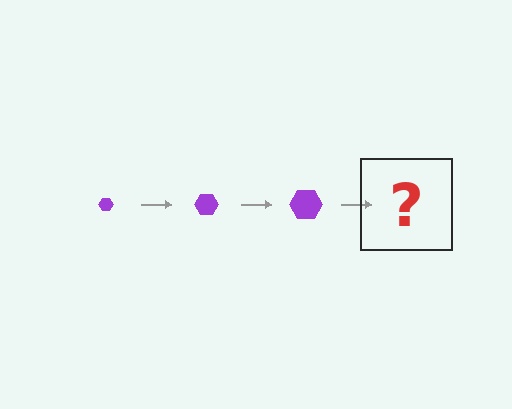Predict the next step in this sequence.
The next step is a purple hexagon, larger than the previous one.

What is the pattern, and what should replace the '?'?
The pattern is that the hexagon gets progressively larger each step. The '?' should be a purple hexagon, larger than the previous one.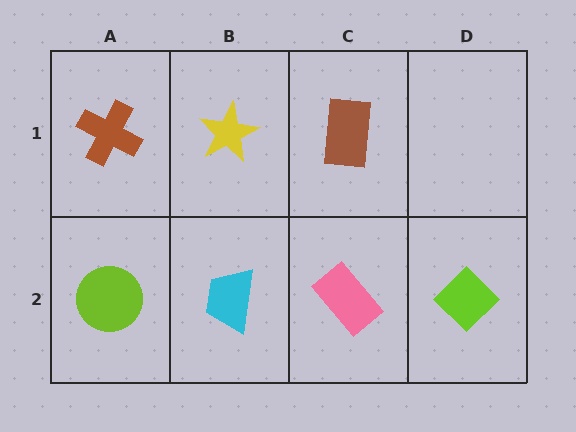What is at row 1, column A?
A brown cross.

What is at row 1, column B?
A yellow star.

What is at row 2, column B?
A cyan trapezoid.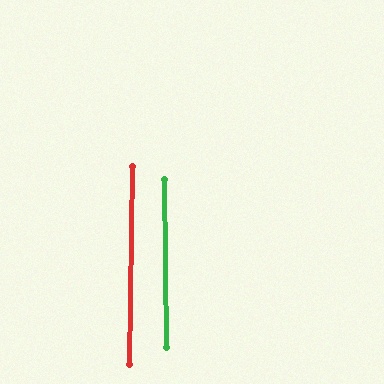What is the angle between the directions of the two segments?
Approximately 1 degree.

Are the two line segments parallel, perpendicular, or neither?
Parallel — their directions differ by only 1.5°.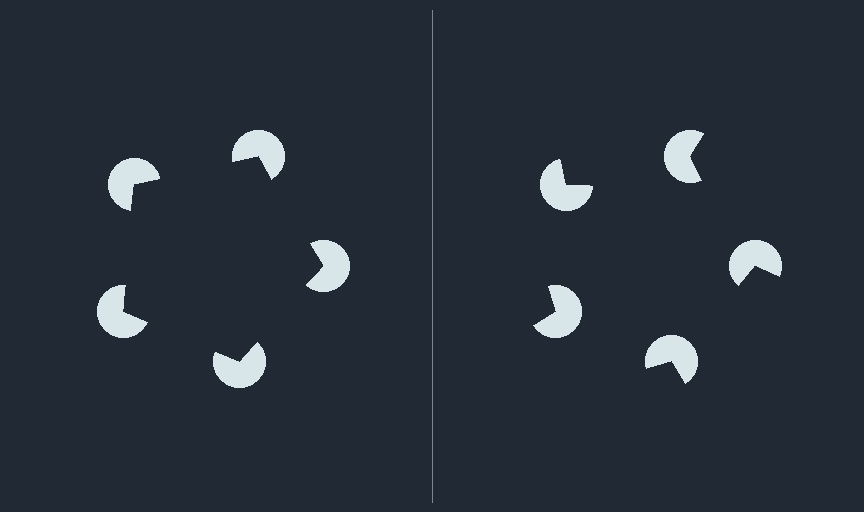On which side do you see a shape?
An illusory pentagon appears on the left side. On the right side the wedge cuts are rotated, so no coherent shape forms.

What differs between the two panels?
The pac-man discs are positioned identically on both sides; only the wedge orientations differ. On the left they align to a pentagon; on the right they are misaligned.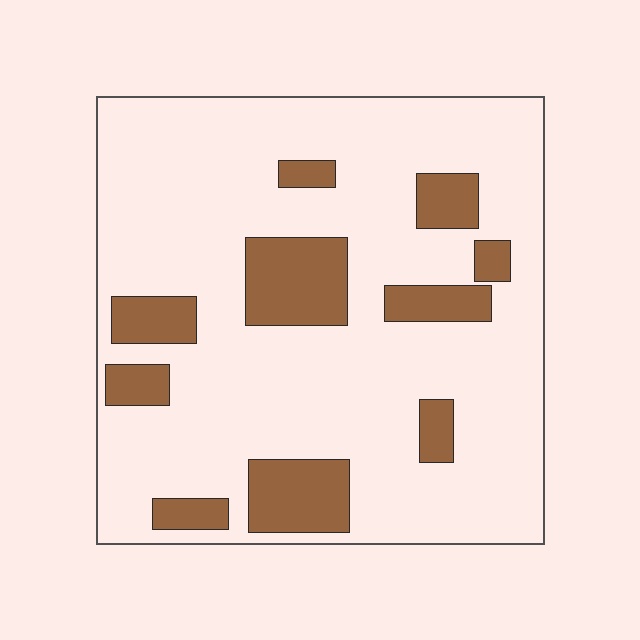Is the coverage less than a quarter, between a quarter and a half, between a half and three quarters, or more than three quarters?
Less than a quarter.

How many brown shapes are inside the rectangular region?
10.